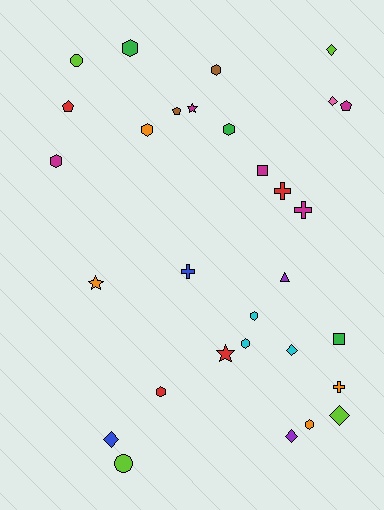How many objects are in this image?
There are 30 objects.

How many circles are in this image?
There are 2 circles.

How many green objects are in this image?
There are 3 green objects.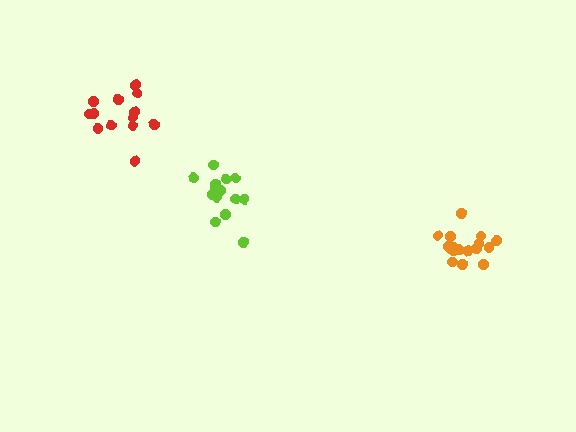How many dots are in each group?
Group 1: 16 dots, Group 2: 16 dots, Group 3: 13 dots (45 total).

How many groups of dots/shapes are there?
There are 3 groups.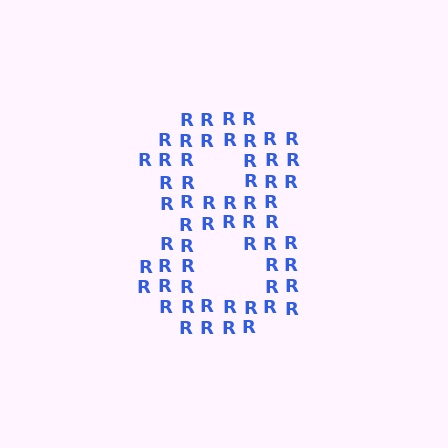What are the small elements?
The small elements are letter R's.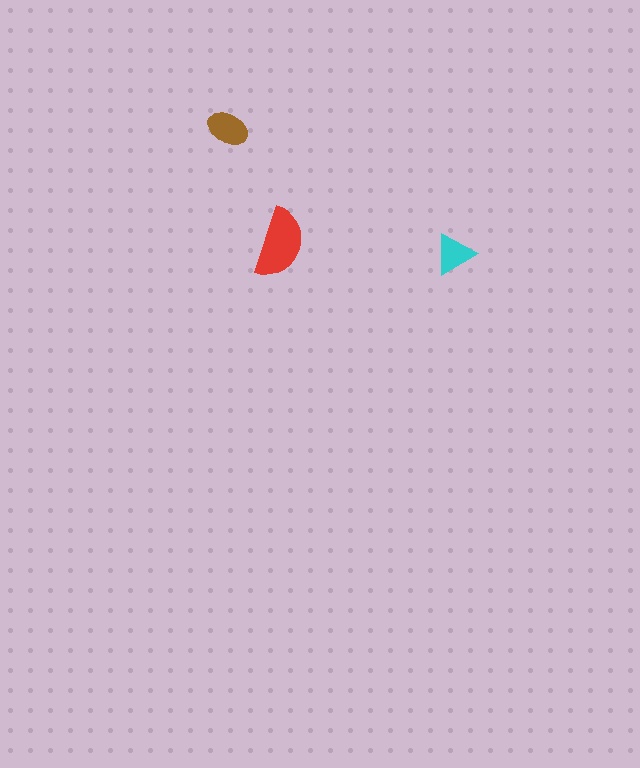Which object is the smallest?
The cyan triangle.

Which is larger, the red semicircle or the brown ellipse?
The red semicircle.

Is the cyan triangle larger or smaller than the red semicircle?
Smaller.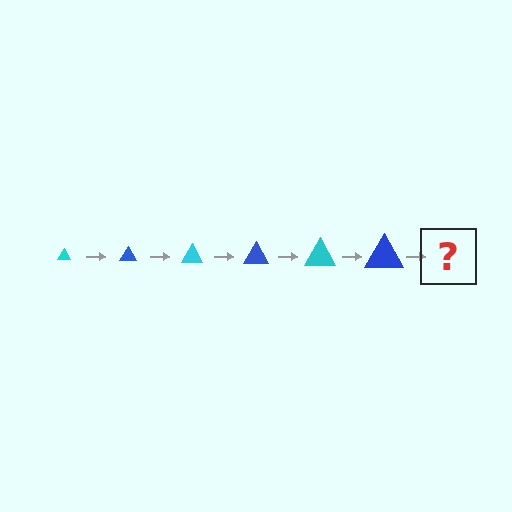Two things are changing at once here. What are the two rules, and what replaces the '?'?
The two rules are that the triangle grows larger each step and the color cycles through cyan and blue. The '?' should be a cyan triangle, larger than the previous one.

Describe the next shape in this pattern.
It should be a cyan triangle, larger than the previous one.